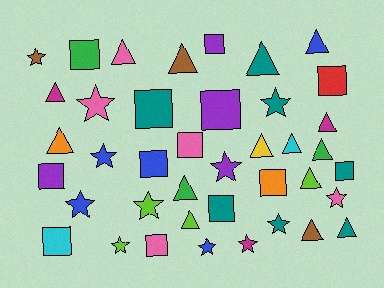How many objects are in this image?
There are 40 objects.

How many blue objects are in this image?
There are 5 blue objects.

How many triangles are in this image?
There are 15 triangles.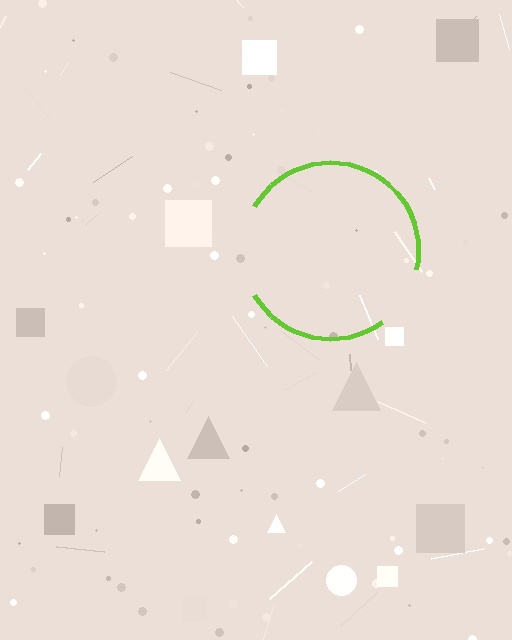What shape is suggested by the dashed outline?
The dashed outline suggests a circle.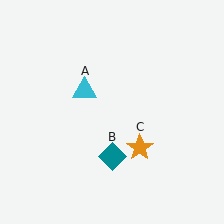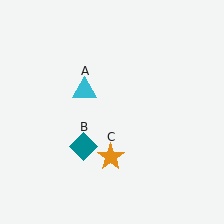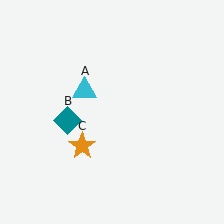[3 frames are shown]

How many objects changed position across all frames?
2 objects changed position: teal diamond (object B), orange star (object C).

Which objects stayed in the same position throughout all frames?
Cyan triangle (object A) remained stationary.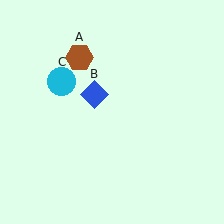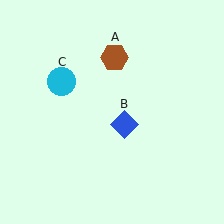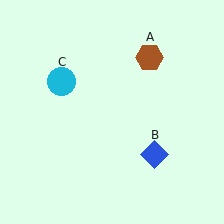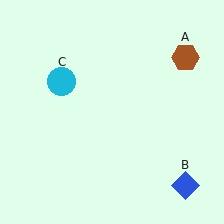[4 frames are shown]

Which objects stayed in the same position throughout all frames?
Cyan circle (object C) remained stationary.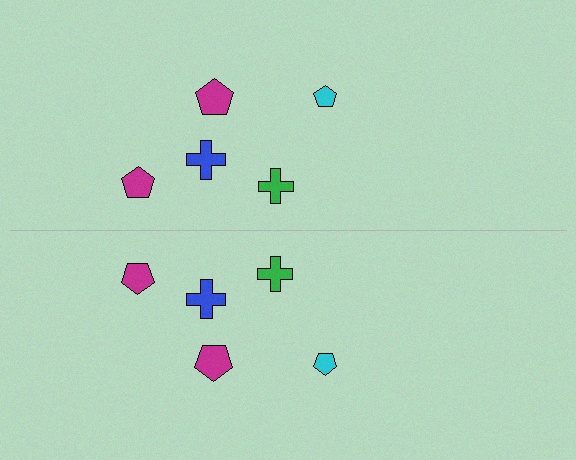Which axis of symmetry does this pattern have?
The pattern has a horizontal axis of symmetry running through the center of the image.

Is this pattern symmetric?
Yes, this pattern has bilateral (reflection) symmetry.